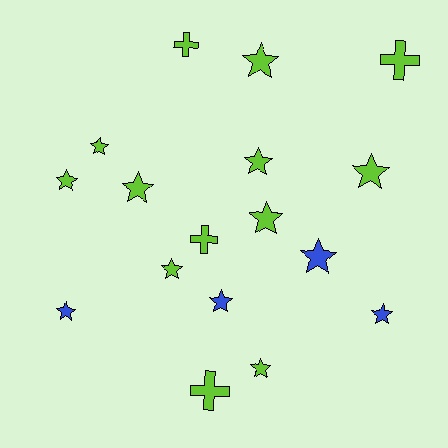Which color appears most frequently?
Lime, with 13 objects.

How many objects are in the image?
There are 17 objects.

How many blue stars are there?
There are 4 blue stars.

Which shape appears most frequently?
Star, with 13 objects.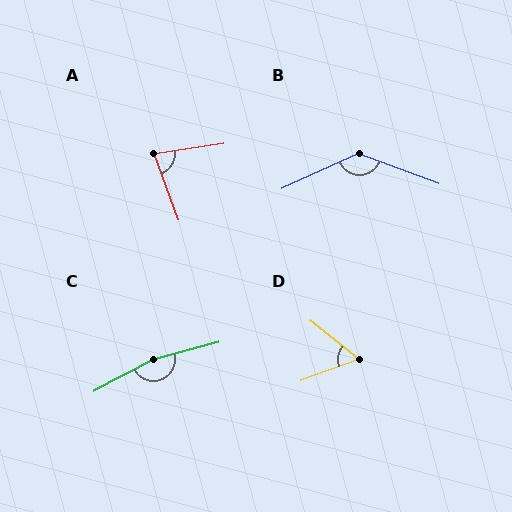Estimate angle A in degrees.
Approximately 79 degrees.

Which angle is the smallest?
D, at approximately 58 degrees.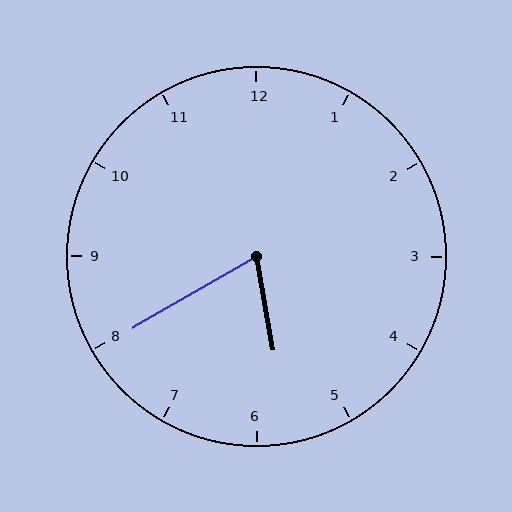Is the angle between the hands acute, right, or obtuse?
It is acute.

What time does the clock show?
5:40.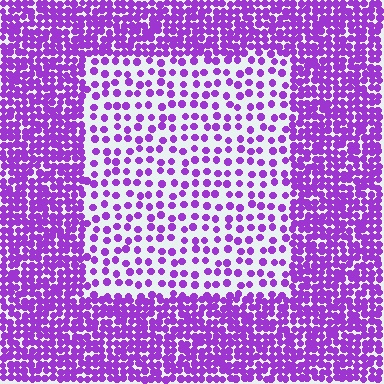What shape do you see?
I see a rectangle.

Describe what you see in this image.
The image contains small purple elements arranged at two different densities. A rectangle-shaped region is visible where the elements are less densely packed than the surrounding area.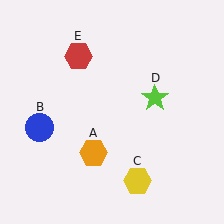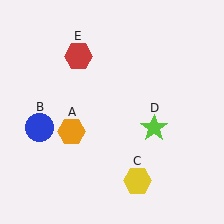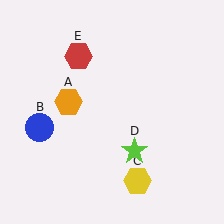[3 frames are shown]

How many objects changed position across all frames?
2 objects changed position: orange hexagon (object A), lime star (object D).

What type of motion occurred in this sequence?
The orange hexagon (object A), lime star (object D) rotated clockwise around the center of the scene.